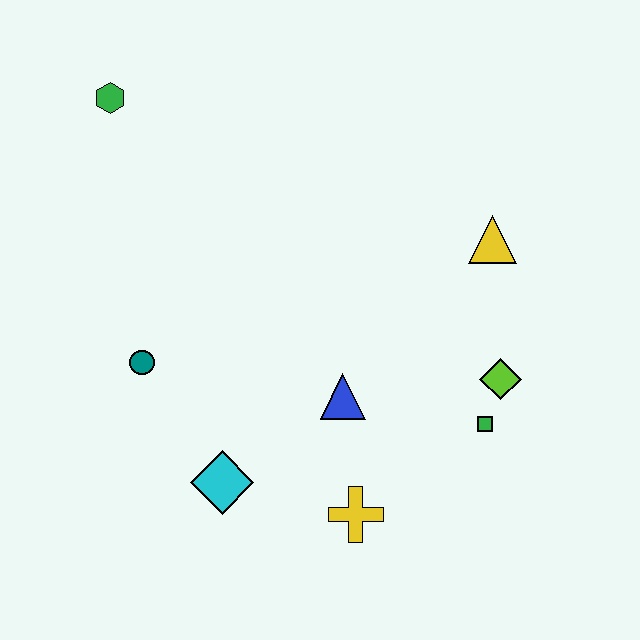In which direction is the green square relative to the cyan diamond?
The green square is to the right of the cyan diamond.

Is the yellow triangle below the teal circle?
No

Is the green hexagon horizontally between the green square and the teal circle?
No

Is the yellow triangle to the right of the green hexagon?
Yes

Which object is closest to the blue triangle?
The yellow cross is closest to the blue triangle.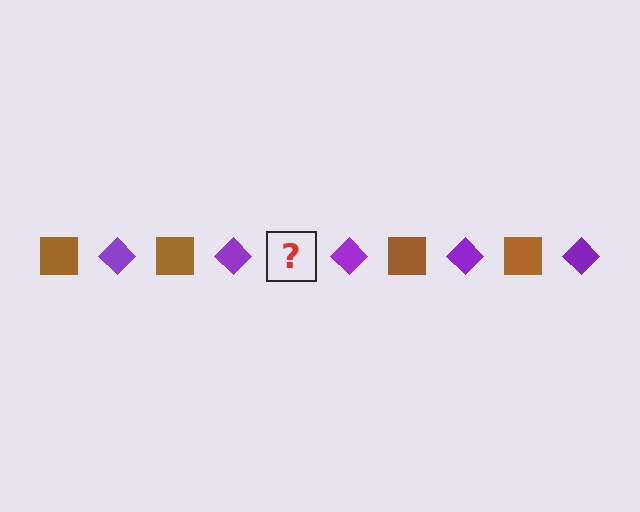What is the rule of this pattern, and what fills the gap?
The rule is that the pattern alternates between brown square and purple diamond. The gap should be filled with a brown square.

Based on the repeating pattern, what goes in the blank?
The blank should be a brown square.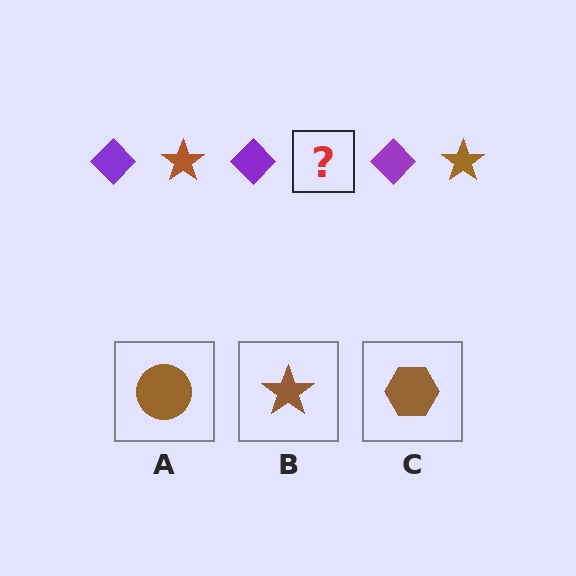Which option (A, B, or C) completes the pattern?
B.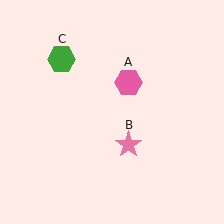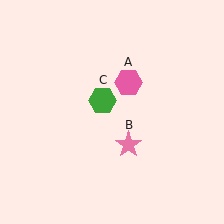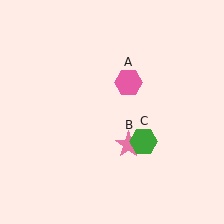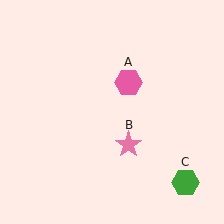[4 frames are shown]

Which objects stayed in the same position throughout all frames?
Pink hexagon (object A) and pink star (object B) remained stationary.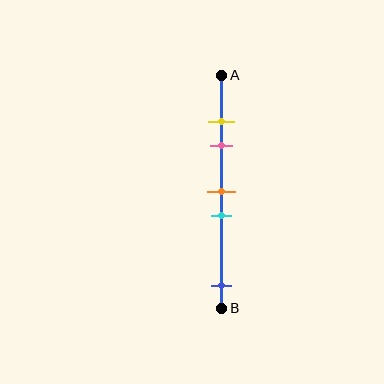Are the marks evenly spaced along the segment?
No, the marks are not evenly spaced.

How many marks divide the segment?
There are 5 marks dividing the segment.